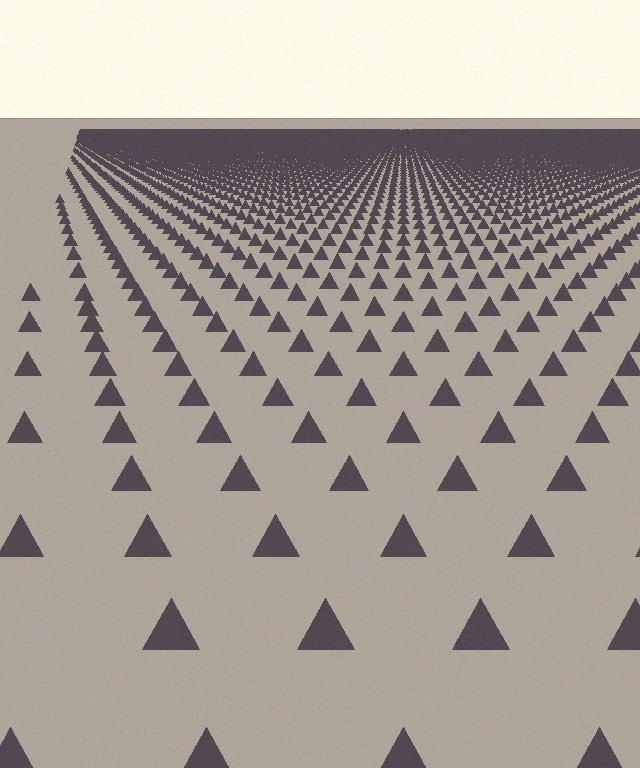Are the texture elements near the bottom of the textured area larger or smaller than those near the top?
Larger. Near the bottom, elements are closer to the viewer and appear at a bigger on-screen size.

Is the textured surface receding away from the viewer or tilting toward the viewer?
The surface is receding away from the viewer. Texture elements get smaller and denser toward the top.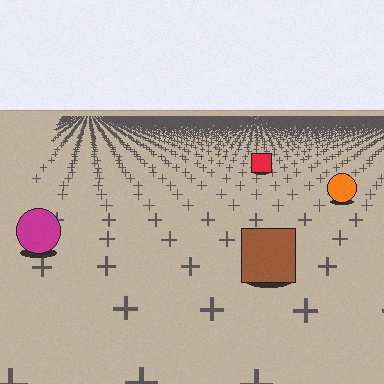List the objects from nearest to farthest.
From nearest to farthest: the brown square, the magenta circle, the orange circle, the red square.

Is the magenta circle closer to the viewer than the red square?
Yes. The magenta circle is closer — you can tell from the texture gradient: the ground texture is coarser near it.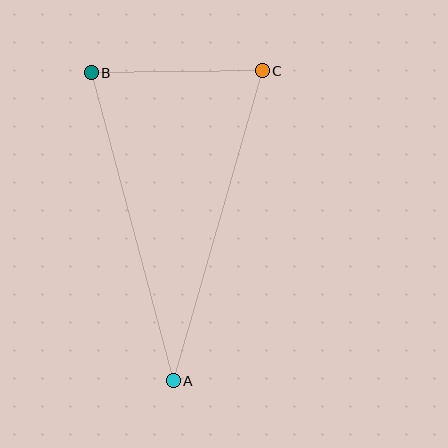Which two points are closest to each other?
Points B and C are closest to each other.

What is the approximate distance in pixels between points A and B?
The distance between A and B is approximately 319 pixels.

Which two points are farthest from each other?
Points A and C are farthest from each other.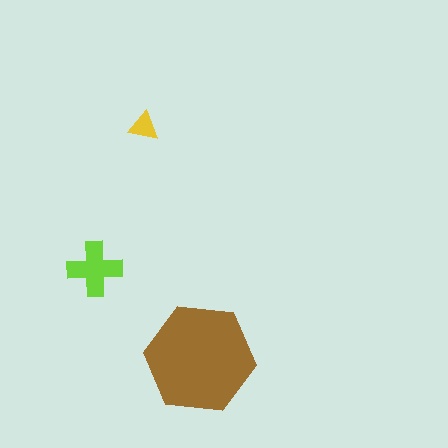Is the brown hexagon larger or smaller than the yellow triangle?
Larger.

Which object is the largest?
The brown hexagon.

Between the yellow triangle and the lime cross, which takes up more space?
The lime cross.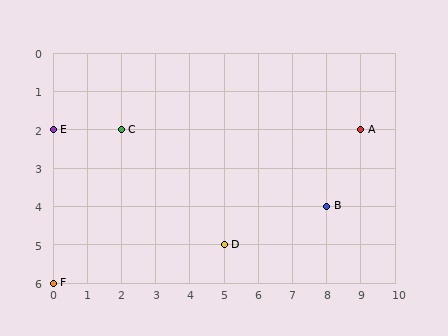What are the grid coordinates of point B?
Point B is at grid coordinates (8, 4).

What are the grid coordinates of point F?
Point F is at grid coordinates (0, 6).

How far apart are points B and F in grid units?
Points B and F are 8 columns and 2 rows apart (about 8.2 grid units diagonally).